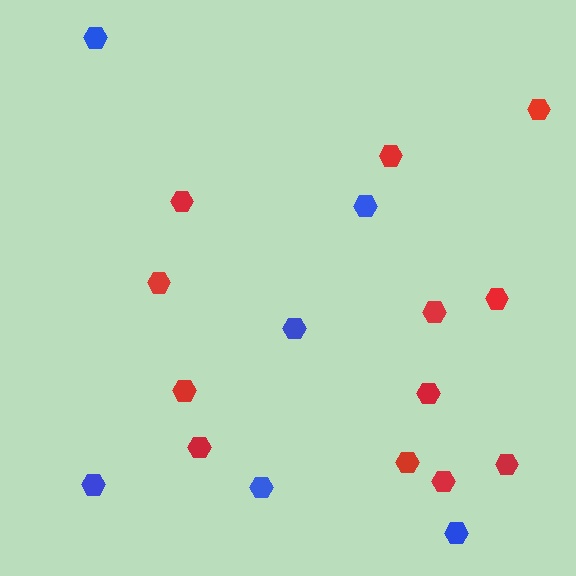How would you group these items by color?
There are 2 groups: one group of red hexagons (12) and one group of blue hexagons (6).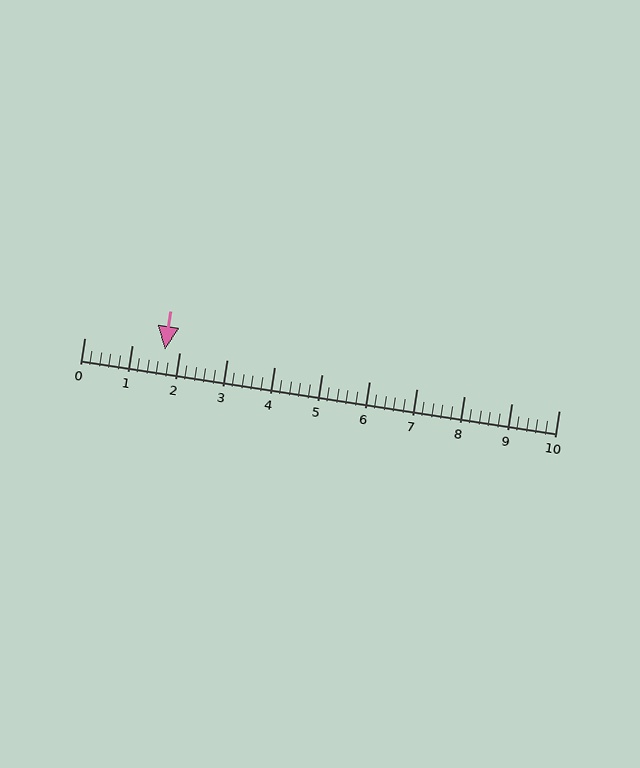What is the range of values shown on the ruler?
The ruler shows values from 0 to 10.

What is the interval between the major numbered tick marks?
The major tick marks are spaced 1 units apart.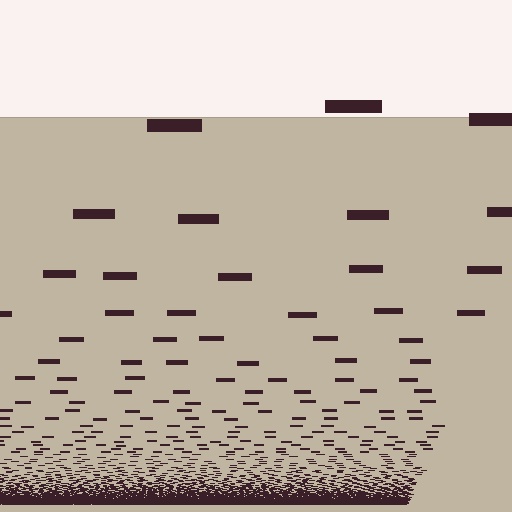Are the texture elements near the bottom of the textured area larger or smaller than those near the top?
Smaller. The gradient is inverted — elements near the bottom are smaller and denser.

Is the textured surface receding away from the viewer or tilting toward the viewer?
The surface appears to tilt toward the viewer. Texture elements get larger and sparser toward the top.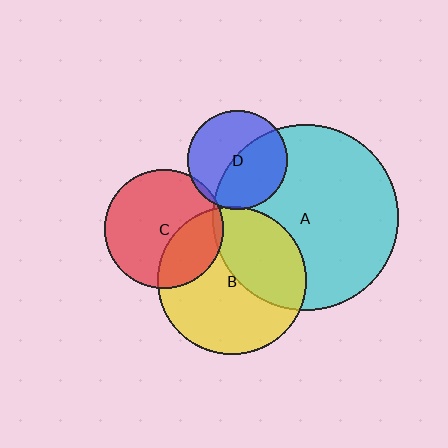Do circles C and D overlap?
Yes.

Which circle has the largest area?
Circle A (cyan).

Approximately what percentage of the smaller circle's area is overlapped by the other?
Approximately 5%.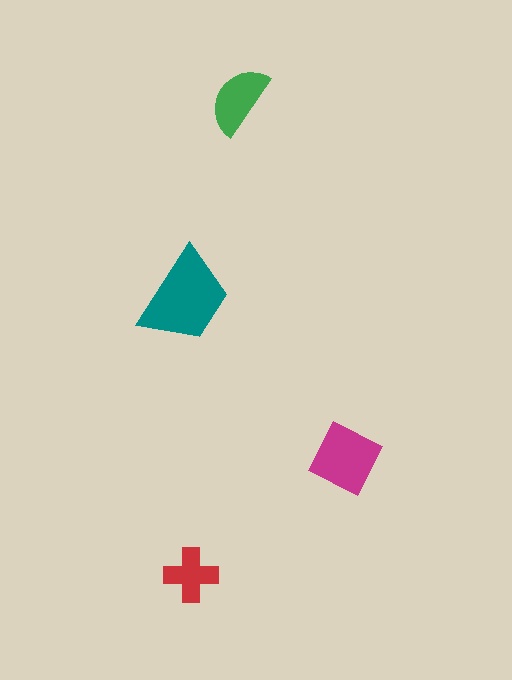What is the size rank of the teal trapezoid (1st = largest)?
1st.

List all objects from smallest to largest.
The red cross, the green semicircle, the magenta diamond, the teal trapezoid.